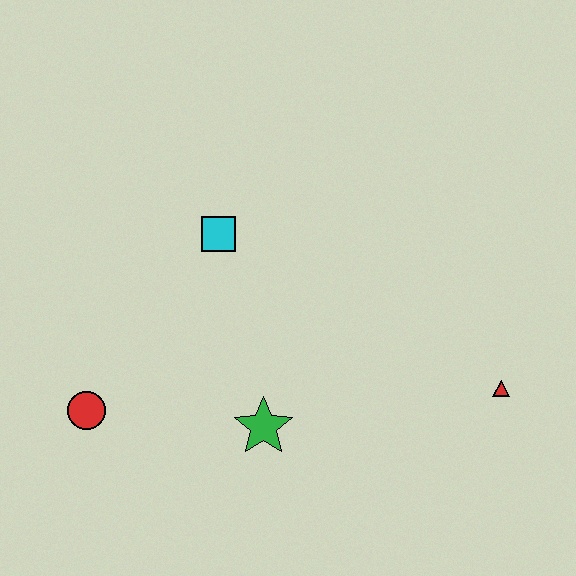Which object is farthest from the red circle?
The red triangle is farthest from the red circle.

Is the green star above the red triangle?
No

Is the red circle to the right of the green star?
No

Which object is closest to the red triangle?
The green star is closest to the red triangle.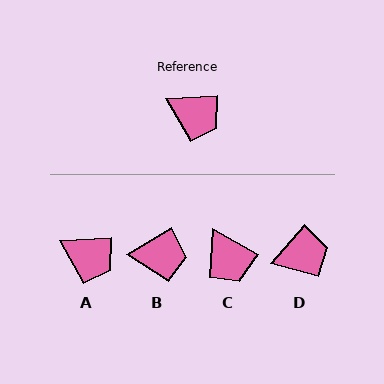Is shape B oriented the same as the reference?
No, it is off by about 27 degrees.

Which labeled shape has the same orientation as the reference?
A.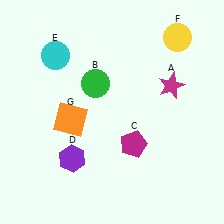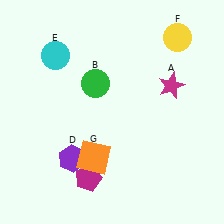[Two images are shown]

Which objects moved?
The objects that moved are: the magenta pentagon (C), the orange square (G).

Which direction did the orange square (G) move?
The orange square (G) moved down.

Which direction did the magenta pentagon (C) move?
The magenta pentagon (C) moved left.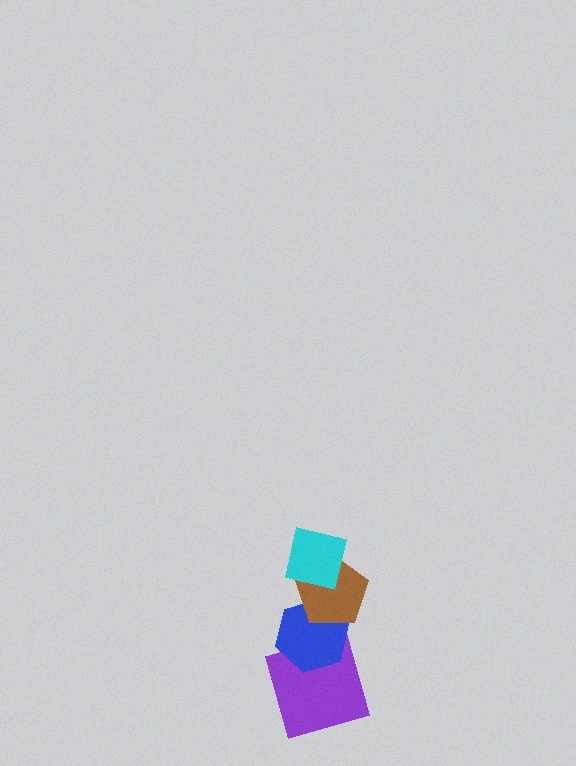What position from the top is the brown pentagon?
The brown pentagon is 2nd from the top.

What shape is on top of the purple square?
The blue hexagon is on top of the purple square.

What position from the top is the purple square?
The purple square is 4th from the top.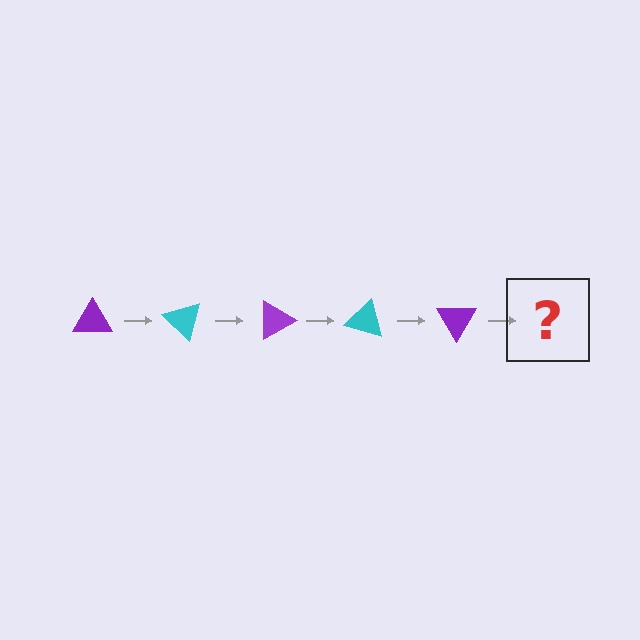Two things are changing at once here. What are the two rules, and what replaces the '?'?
The two rules are that it rotates 45 degrees each step and the color cycles through purple and cyan. The '?' should be a cyan triangle, rotated 225 degrees from the start.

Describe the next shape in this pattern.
It should be a cyan triangle, rotated 225 degrees from the start.